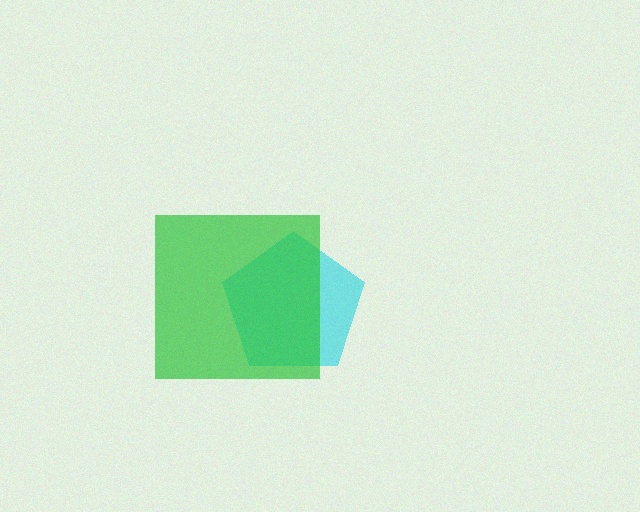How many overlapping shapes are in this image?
There are 2 overlapping shapes in the image.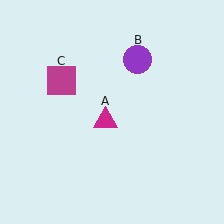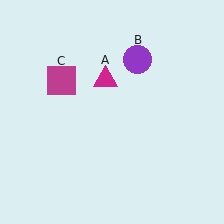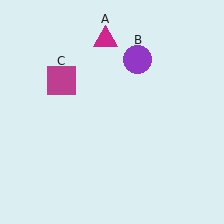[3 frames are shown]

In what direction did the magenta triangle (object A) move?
The magenta triangle (object A) moved up.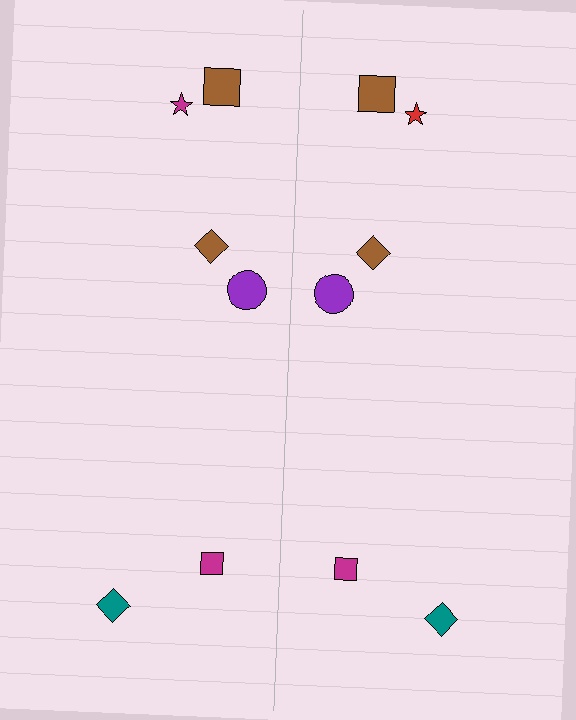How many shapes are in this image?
There are 12 shapes in this image.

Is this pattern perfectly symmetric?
No, the pattern is not perfectly symmetric. The red star on the right side breaks the symmetry — its mirror counterpart is magenta.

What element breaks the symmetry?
The red star on the right side breaks the symmetry — its mirror counterpart is magenta.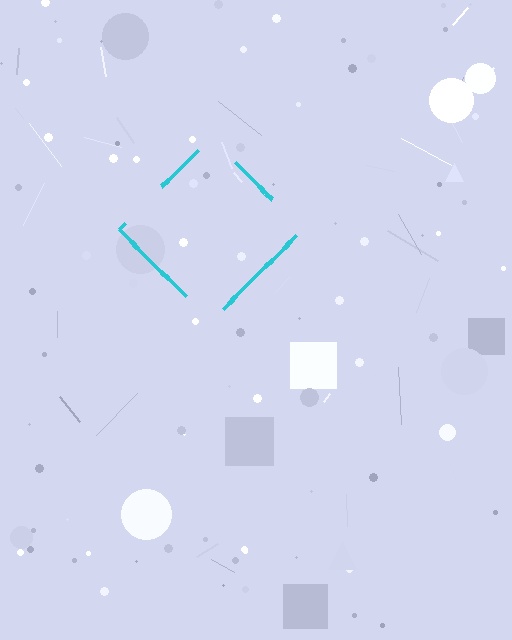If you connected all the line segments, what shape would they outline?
They would outline a diamond.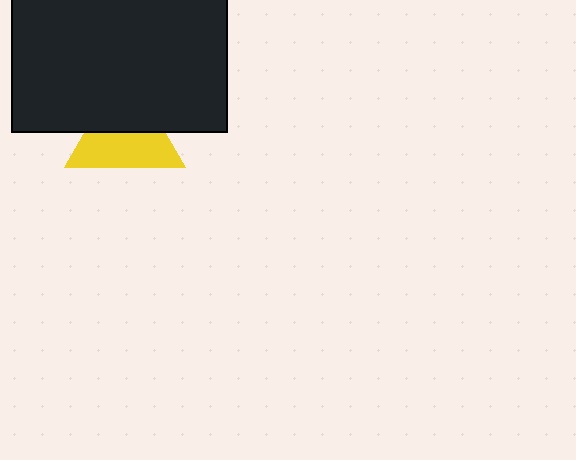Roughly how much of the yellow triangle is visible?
About half of it is visible (roughly 54%).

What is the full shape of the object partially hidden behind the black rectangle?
The partially hidden object is a yellow triangle.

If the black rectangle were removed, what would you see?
You would see the complete yellow triangle.